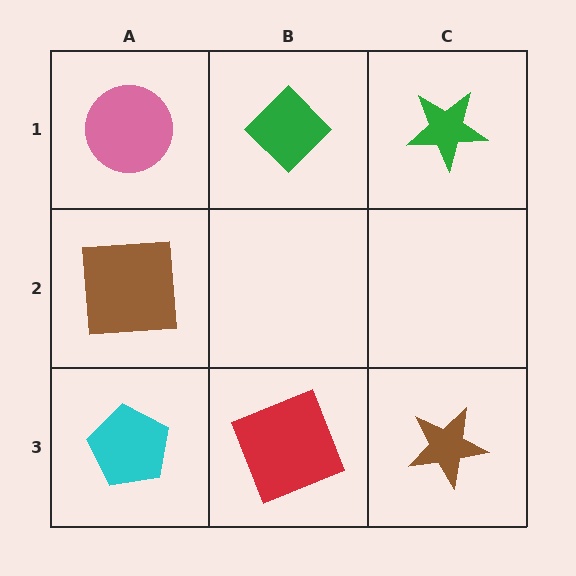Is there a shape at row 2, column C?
No, that cell is empty.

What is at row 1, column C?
A green star.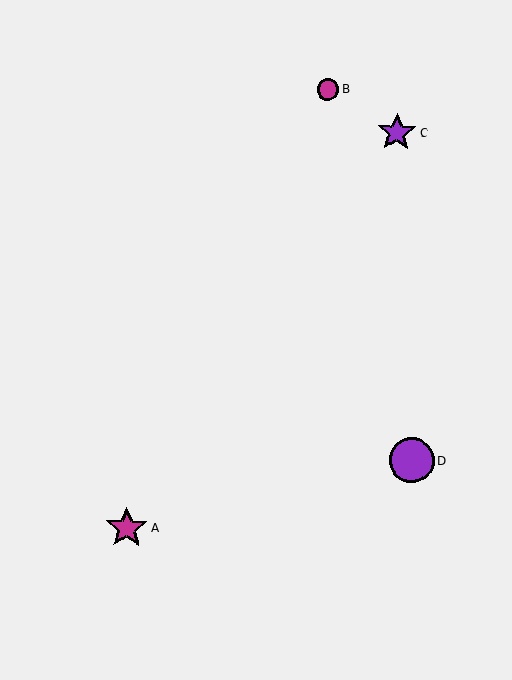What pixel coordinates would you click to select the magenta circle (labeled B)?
Click at (328, 89) to select the magenta circle B.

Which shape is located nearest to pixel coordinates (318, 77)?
The magenta circle (labeled B) at (328, 89) is nearest to that location.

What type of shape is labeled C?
Shape C is a purple star.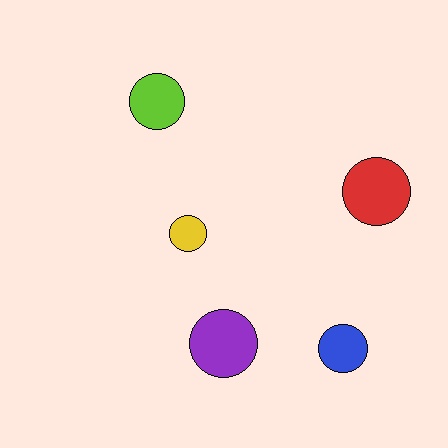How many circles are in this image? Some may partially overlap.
There are 5 circles.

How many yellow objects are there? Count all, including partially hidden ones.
There is 1 yellow object.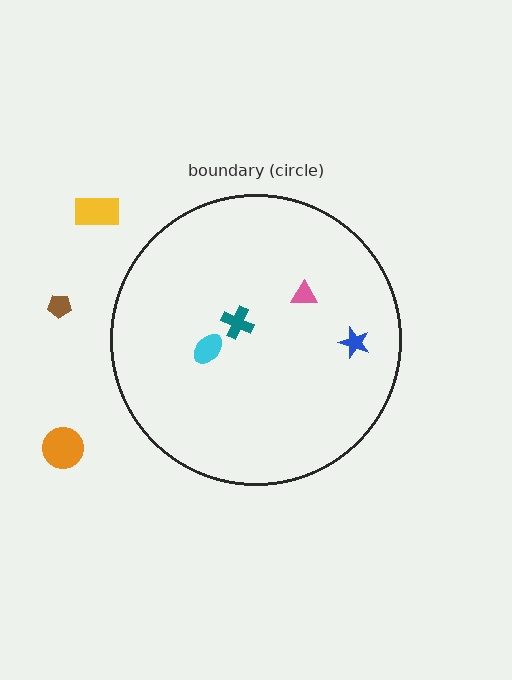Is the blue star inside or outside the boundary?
Inside.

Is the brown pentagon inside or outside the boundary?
Outside.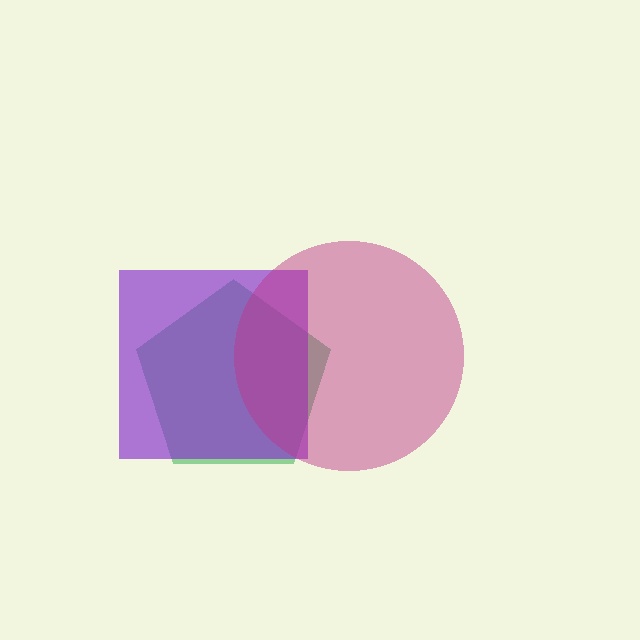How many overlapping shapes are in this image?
There are 3 overlapping shapes in the image.